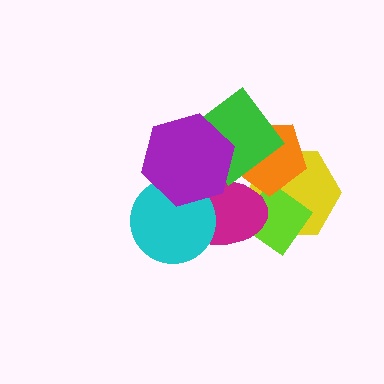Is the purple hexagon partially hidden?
No, no other shape covers it.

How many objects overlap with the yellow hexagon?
4 objects overlap with the yellow hexagon.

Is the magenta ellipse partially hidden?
Yes, it is partially covered by another shape.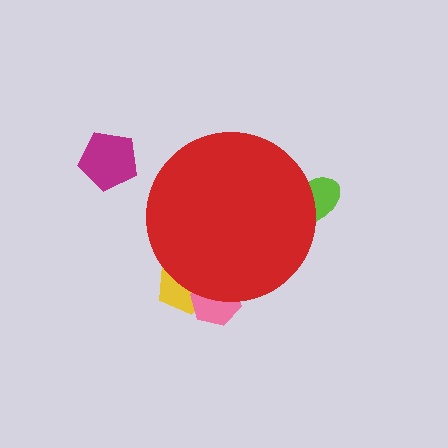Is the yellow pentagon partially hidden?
Yes, the yellow pentagon is partially hidden behind the red circle.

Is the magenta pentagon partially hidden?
No, the magenta pentagon is fully visible.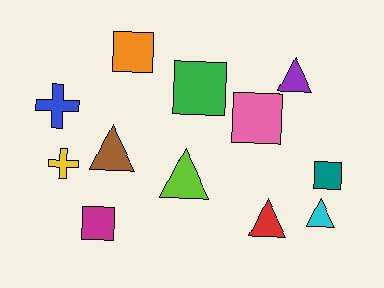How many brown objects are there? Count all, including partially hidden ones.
There is 1 brown object.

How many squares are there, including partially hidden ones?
There are 5 squares.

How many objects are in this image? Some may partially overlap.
There are 12 objects.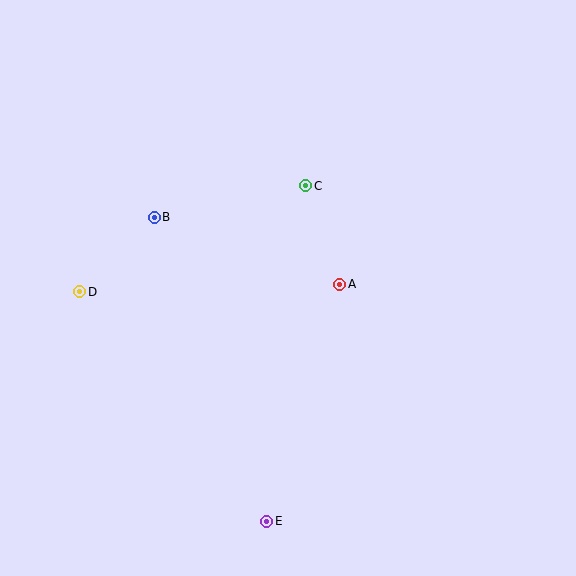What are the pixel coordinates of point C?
Point C is at (306, 186).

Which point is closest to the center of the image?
Point A at (340, 284) is closest to the center.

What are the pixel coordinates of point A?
Point A is at (340, 284).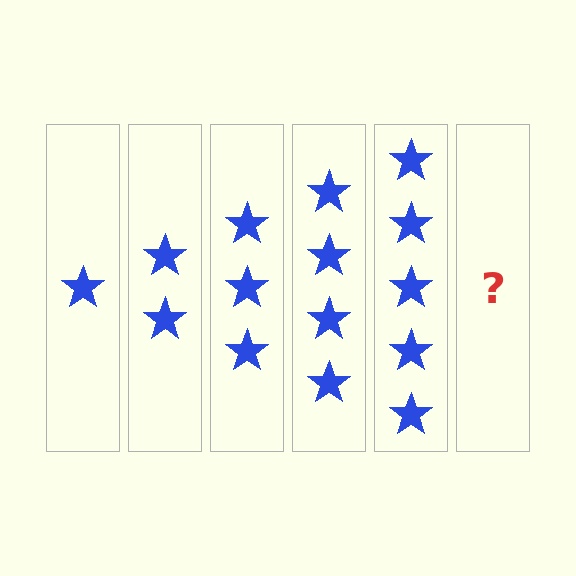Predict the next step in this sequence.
The next step is 6 stars.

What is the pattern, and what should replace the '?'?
The pattern is that each step adds one more star. The '?' should be 6 stars.